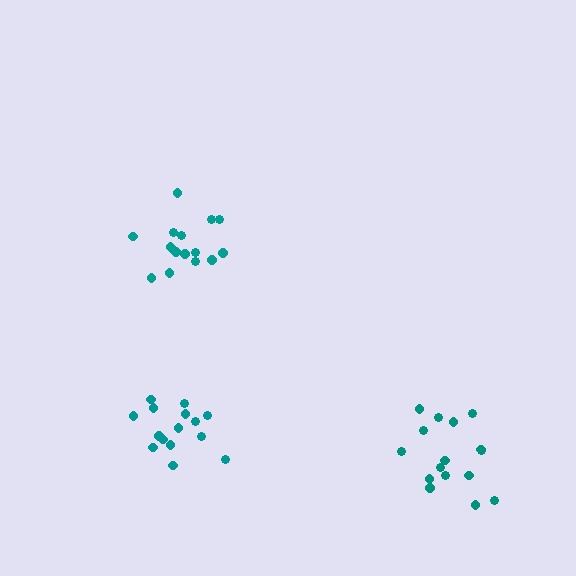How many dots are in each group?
Group 1: 16 dots, Group 2: 16 dots, Group 3: 15 dots (47 total).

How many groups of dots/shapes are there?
There are 3 groups.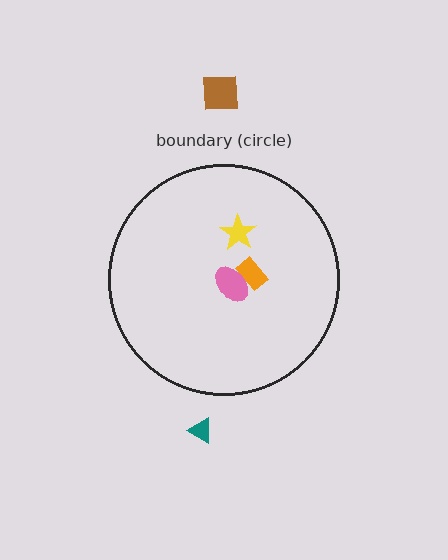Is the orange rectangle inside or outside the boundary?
Inside.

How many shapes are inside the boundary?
3 inside, 2 outside.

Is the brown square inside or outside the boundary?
Outside.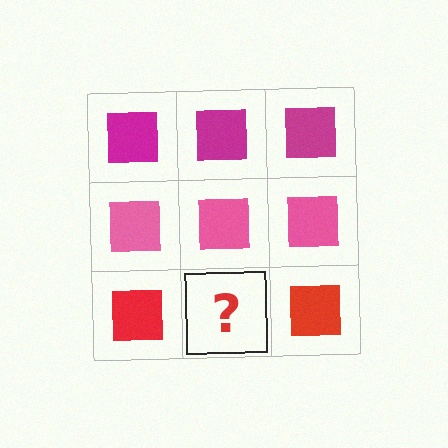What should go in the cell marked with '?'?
The missing cell should contain a red square.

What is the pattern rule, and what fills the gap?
The rule is that each row has a consistent color. The gap should be filled with a red square.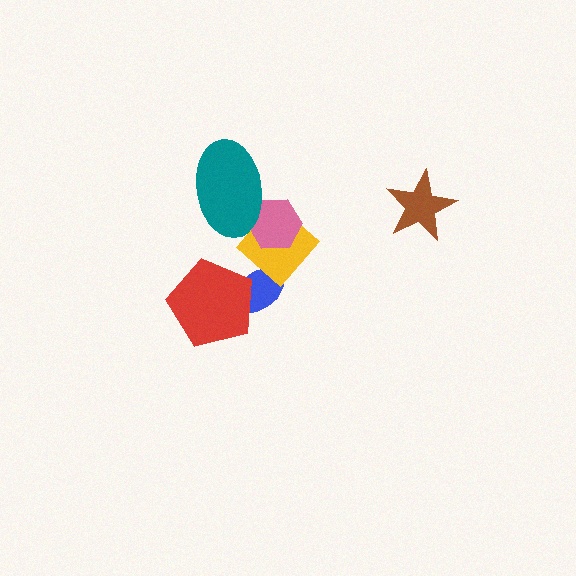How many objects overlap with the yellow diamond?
3 objects overlap with the yellow diamond.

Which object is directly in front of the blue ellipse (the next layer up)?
The yellow diamond is directly in front of the blue ellipse.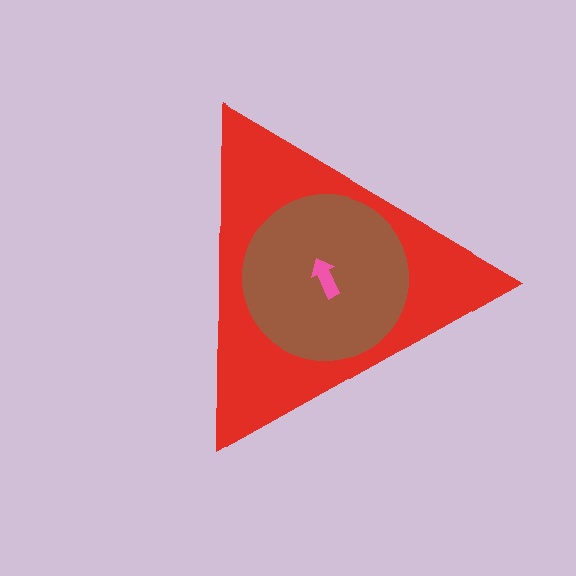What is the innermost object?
The pink arrow.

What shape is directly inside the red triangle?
The brown circle.